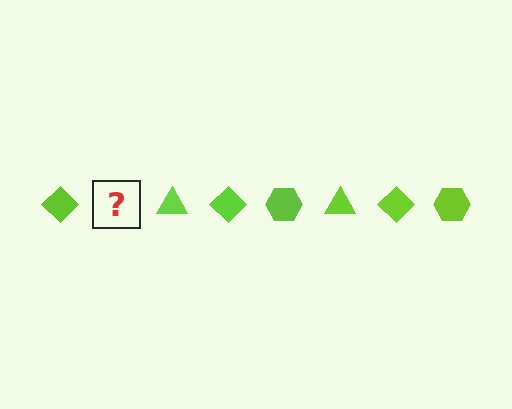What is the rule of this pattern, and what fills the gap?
The rule is that the pattern cycles through diamond, hexagon, triangle shapes in lime. The gap should be filled with a lime hexagon.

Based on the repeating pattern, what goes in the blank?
The blank should be a lime hexagon.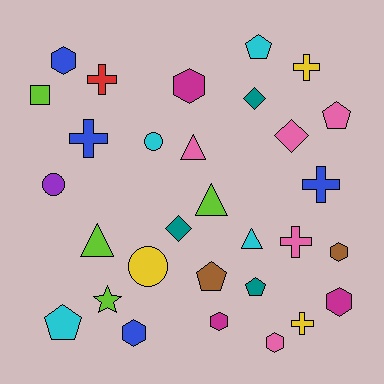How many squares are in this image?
There is 1 square.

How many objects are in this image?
There are 30 objects.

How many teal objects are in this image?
There are 3 teal objects.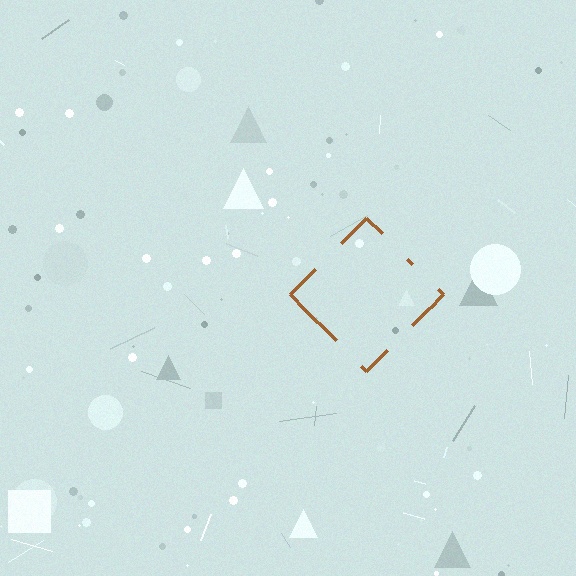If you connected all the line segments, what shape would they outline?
They would outline a diamond.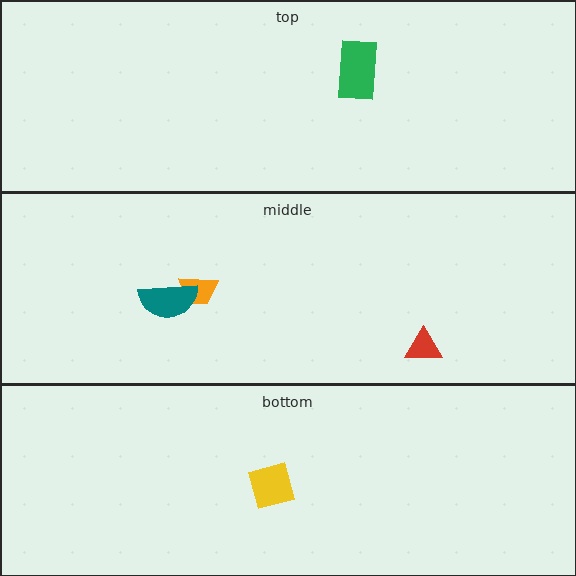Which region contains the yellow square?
The bottom region.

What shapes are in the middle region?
The red triangle, the orange trapezoid, the teal semicircle.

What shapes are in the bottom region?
The yellow square.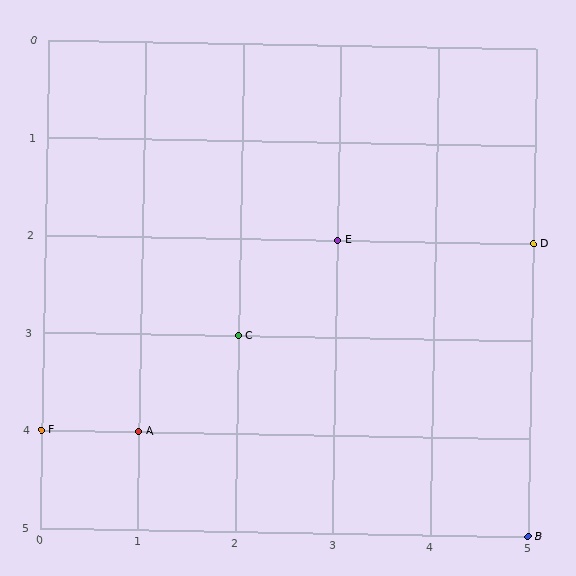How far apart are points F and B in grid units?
Points F and B are 5 columns and 1 row apart (about 5.1 grid units diagonally).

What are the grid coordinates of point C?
Point C is at grid coordinates (2, 3).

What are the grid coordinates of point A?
Point A is at grid coordinates (1, 4).